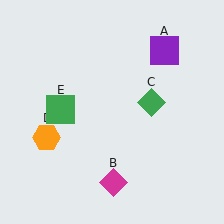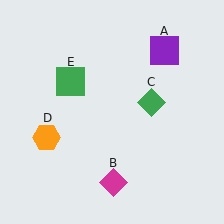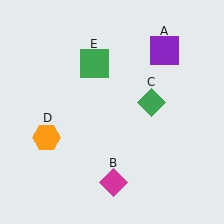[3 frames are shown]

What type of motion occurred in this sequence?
The green square (object E) rotated clockwise around the center of the scene.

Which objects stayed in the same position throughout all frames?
Purple square (object A) and magenta diamond (object B) and green diamond (object C) and orange hexagon (object D) remained stationary.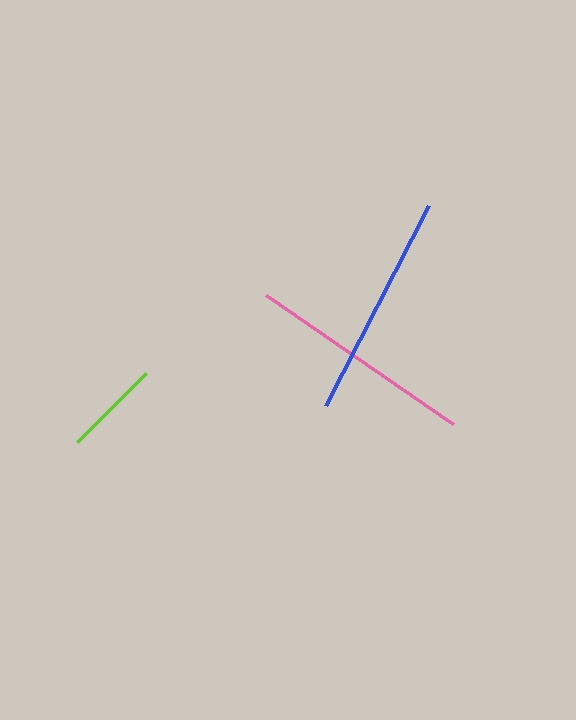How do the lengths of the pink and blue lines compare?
The pink and blue lines are approximately the same length.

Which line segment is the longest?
The pink line is the longest at approximately 228 pixels.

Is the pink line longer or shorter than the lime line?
The pink line is longer than the lime line.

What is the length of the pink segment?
The pink segment is approximately 228 pixels long.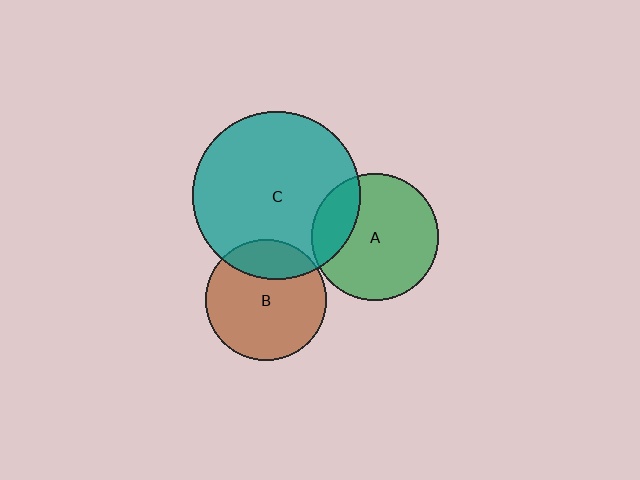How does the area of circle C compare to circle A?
Approximately 1.8 times.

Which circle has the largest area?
Circle C (teal).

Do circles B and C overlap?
Yes.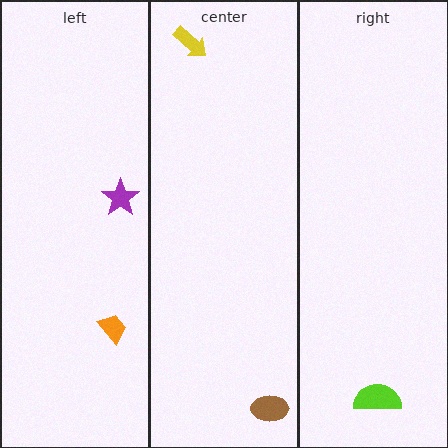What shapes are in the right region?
The lime semicircle.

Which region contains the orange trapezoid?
The left region.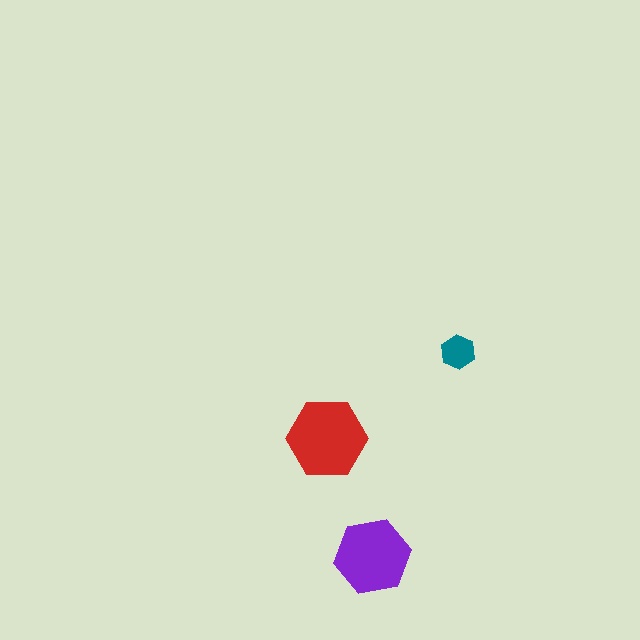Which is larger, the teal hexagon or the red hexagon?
The red one.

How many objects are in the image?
There are 3 objects in the image.